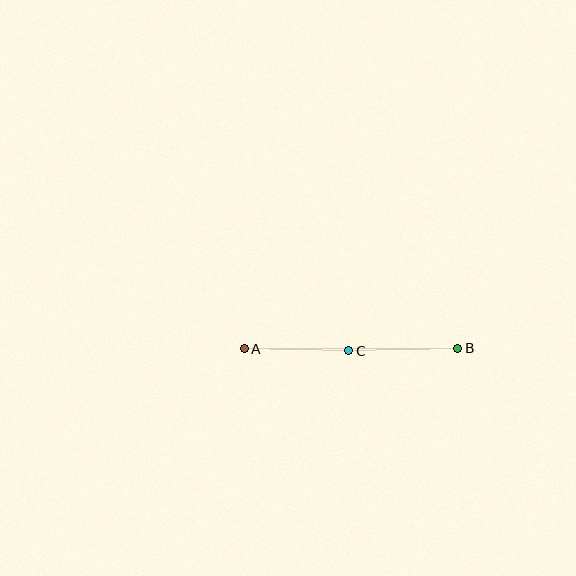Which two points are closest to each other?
Points A and C are closest to each other.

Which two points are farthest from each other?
Points A and B are farthest from each other.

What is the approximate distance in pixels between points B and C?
The distance between B and C is approximately 109 pixels.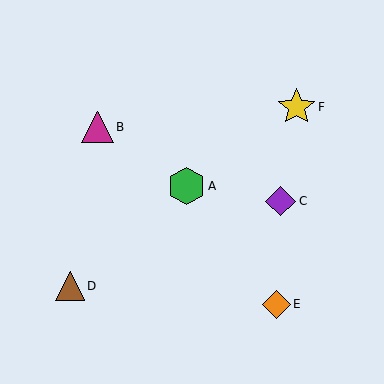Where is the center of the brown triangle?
The center of the brown triangle is at (70, 286).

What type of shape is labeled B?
Shape B is a magenta triangle.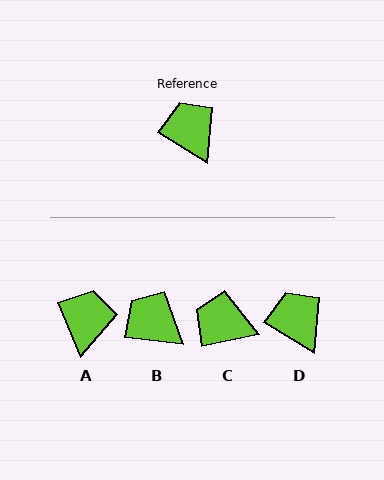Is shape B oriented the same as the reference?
No, it is off by about 25 degrees.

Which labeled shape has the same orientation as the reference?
D.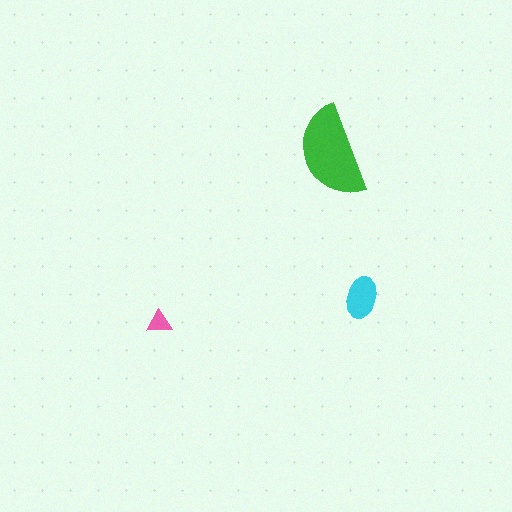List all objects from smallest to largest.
The pink triangle, the cyan ellipse, the green semicircle.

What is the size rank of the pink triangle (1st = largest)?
3rd.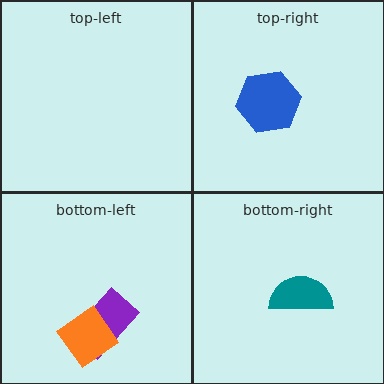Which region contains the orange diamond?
The bottom-left region.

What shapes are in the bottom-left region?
The purple rectangle, the orange diamond.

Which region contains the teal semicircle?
The bottom-right region.